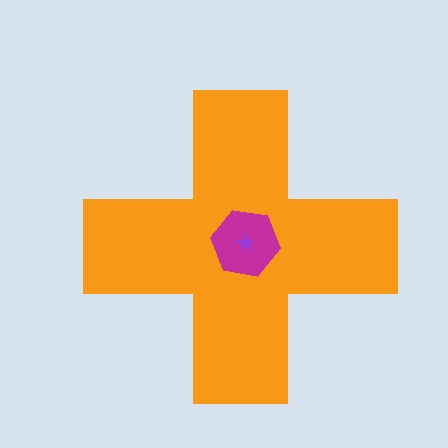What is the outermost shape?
The orange cross.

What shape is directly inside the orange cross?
The magenta hexagon.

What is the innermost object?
The purple star.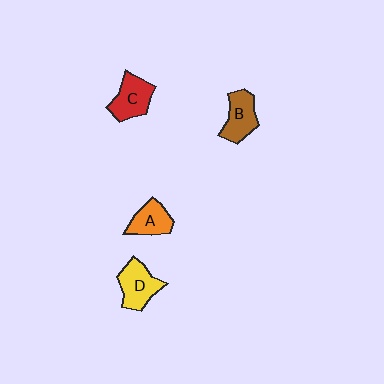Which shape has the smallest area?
Shape A (orange).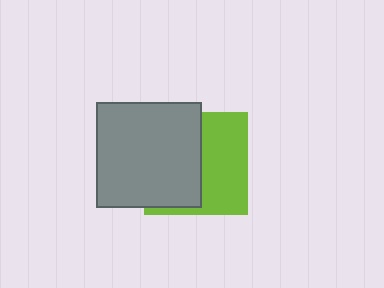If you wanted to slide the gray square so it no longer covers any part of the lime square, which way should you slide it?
Slide it left — that is the most direct way to separate the two shapes.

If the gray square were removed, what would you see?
You would see the complete lime square.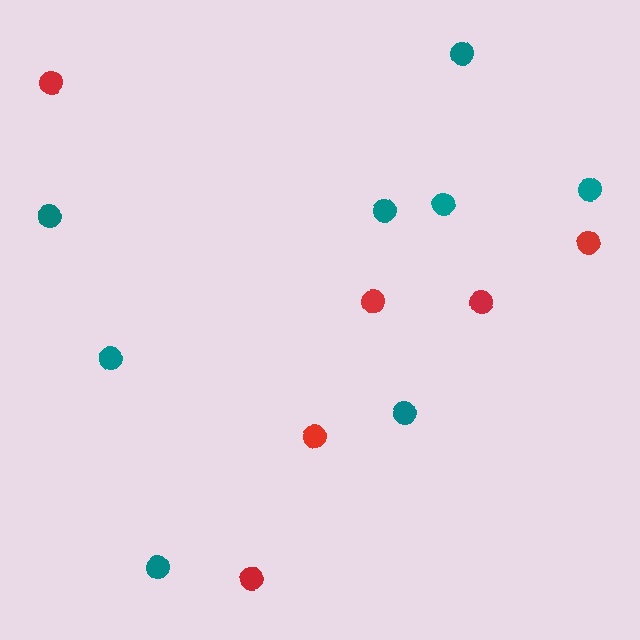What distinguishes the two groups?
There are 2 groups: one group of teal circles (8) and one group of red circles (6).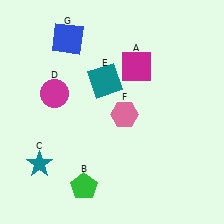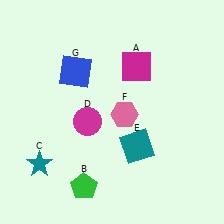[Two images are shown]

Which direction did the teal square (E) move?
The teal square (E) moved down.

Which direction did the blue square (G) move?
The blue square (G) moved down.